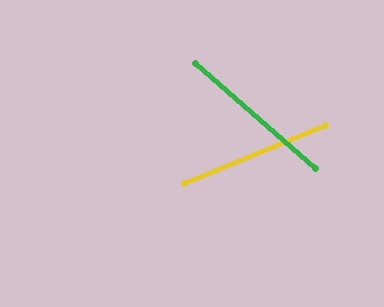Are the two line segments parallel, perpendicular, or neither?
Neither parallel nor perpendicular — they differ by about 64°.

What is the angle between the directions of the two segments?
Approximately 64 degrees.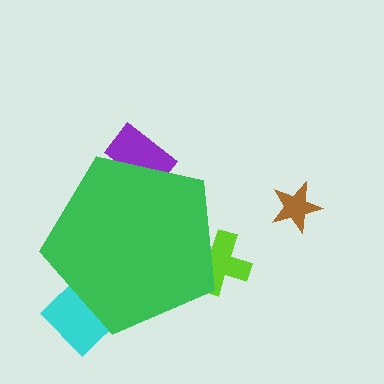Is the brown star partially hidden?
No, the brown star is fully visible.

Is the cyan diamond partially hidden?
Yes, the cyan diamond is partially hidden behind the green pentagon.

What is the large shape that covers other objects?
A green pentagon.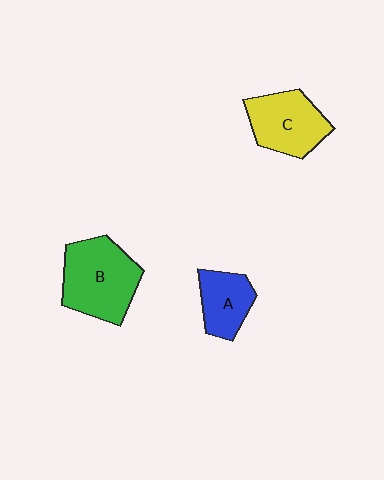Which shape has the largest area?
Shape B (green).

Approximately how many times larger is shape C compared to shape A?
Approximately 1.4 times.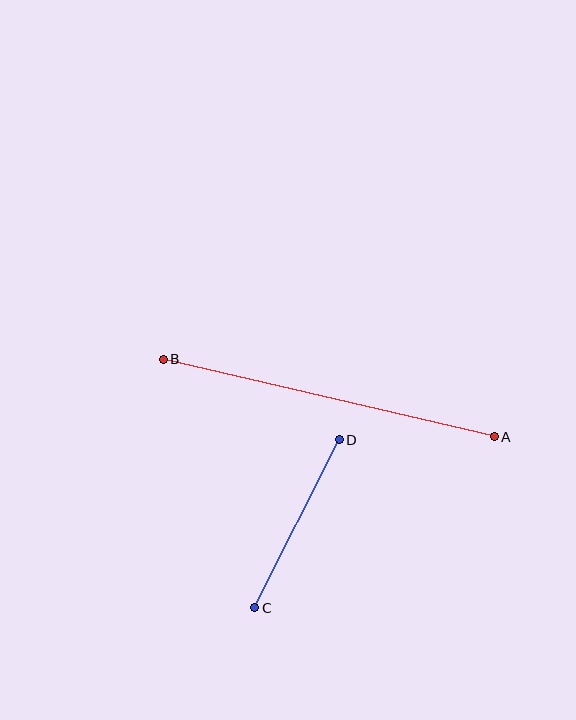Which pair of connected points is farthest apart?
Points A and B are farthest apart.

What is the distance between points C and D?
The distance is approximately 188 pixels.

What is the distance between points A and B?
The distance is approximately 340 pixels.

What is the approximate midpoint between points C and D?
The midpoint is at approximately (297, 524) pixels.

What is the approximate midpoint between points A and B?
The midpoint is at approximately (329, 398) pixels.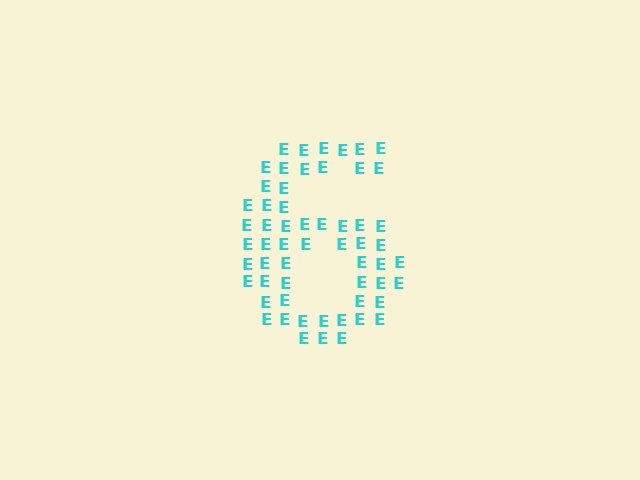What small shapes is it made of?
It is made of small letter E's.